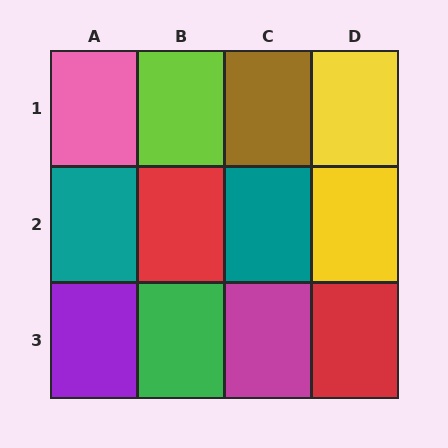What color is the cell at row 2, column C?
Teal.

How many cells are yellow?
2 cells are yellow.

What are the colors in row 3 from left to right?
Purple, green, magenta, red.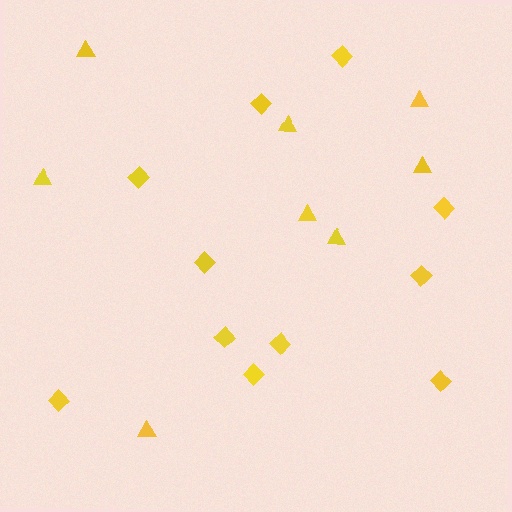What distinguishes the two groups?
There are 2 groups: one group of diamonds (11) and one group of triangles (8).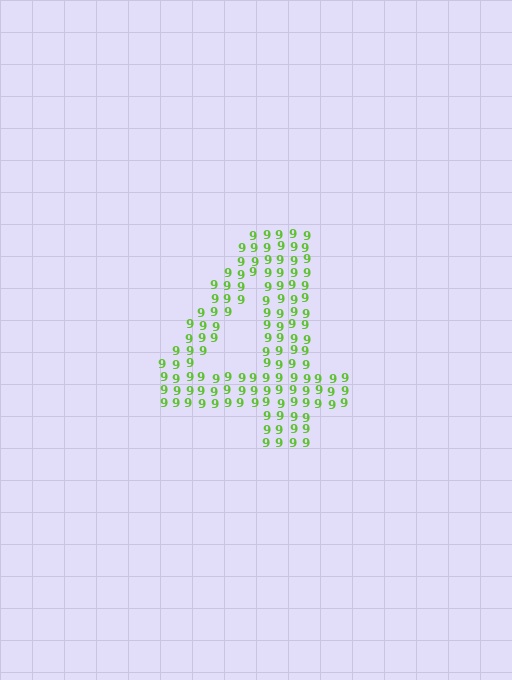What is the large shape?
The large shape is the digit 4.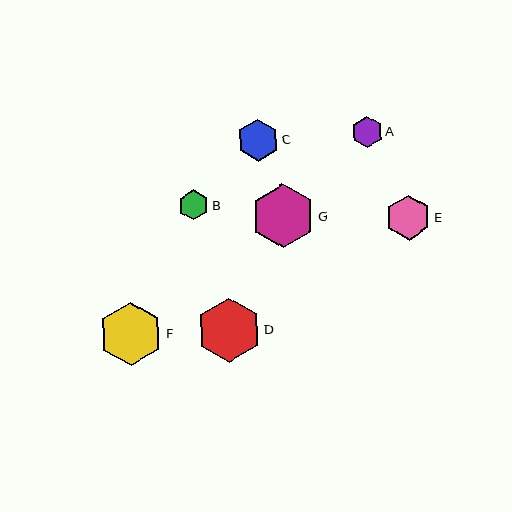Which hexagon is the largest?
Hexagon D is the largest with a size of approximately 64 pixels.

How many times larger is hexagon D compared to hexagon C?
Hexagon D is approximately 1.5 times the size of hexagon C.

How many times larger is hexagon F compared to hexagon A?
Hexagon F is approximately 2.0 times the size of hexagon A.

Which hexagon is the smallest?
Hexagon B is the smallest with a size of approximately 30 pixels.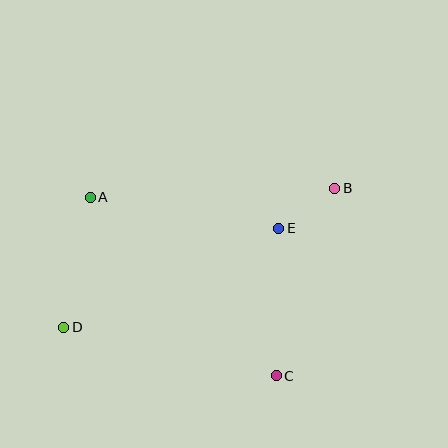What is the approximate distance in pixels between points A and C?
The distance between A and C is approximately 258 pixels.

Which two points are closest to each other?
Points B and E are closest to each other.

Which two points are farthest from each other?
Points B and D are farthest from each other.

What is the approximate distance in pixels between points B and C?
The distance between B and C is approximately 196 pixels.